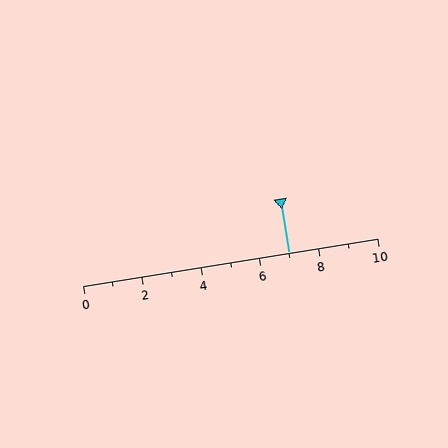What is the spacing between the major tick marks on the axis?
The major ticks are spaced 2 apart.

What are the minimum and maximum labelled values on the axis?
The axis runs from 0 to 10.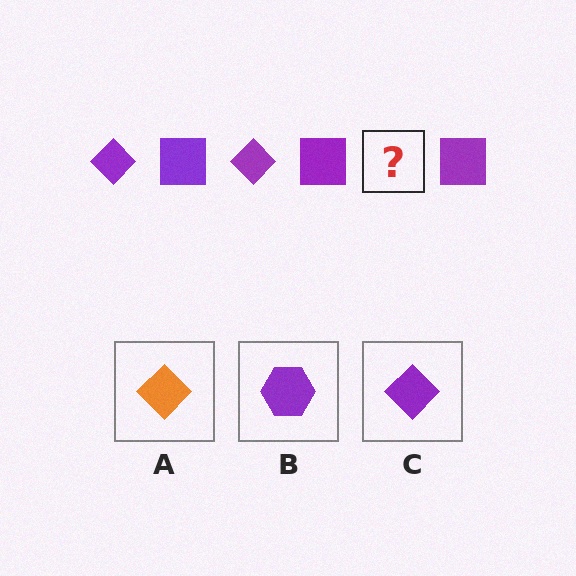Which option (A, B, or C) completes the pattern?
C.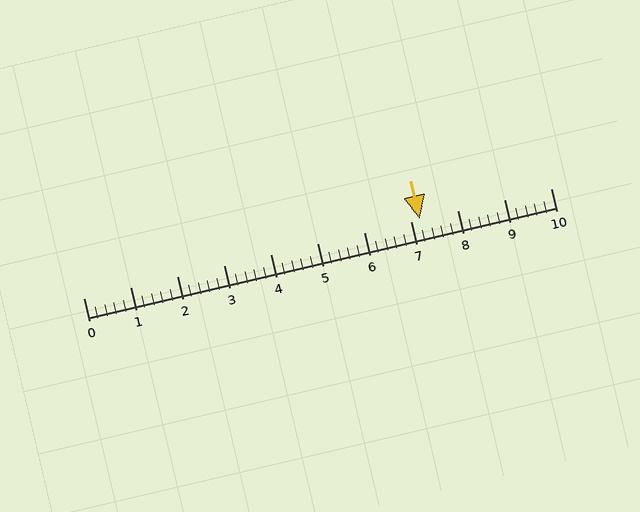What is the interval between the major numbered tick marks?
The major tick marks are spaced 1 units apart.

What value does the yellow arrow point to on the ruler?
The yellow arrow points to approximately 7.2.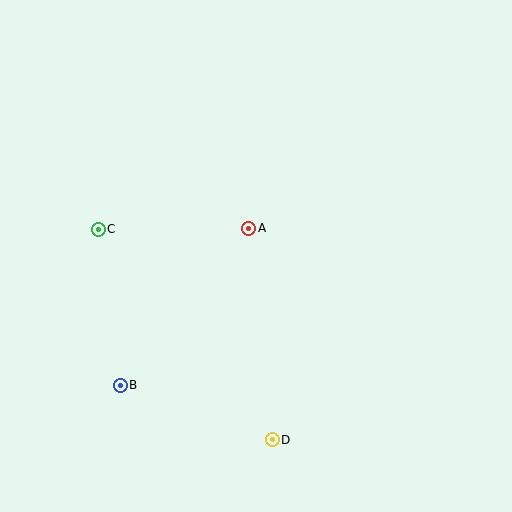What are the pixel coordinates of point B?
Point B is at (120, 385).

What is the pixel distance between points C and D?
The distance between C and D is 273 pixels.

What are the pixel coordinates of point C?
Point C is at (98, 229).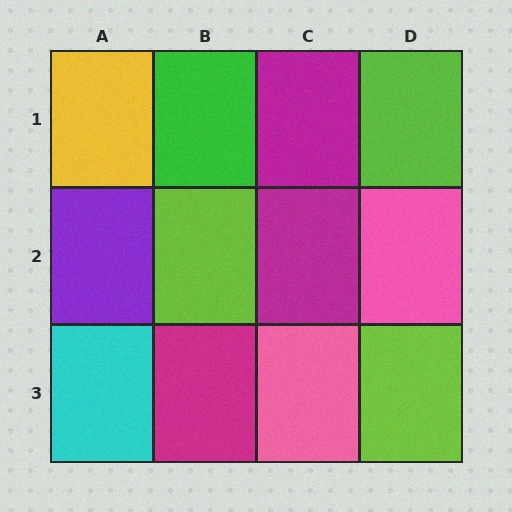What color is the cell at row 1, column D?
Lime.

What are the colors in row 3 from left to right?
Cyan, magenta, pink, lime.